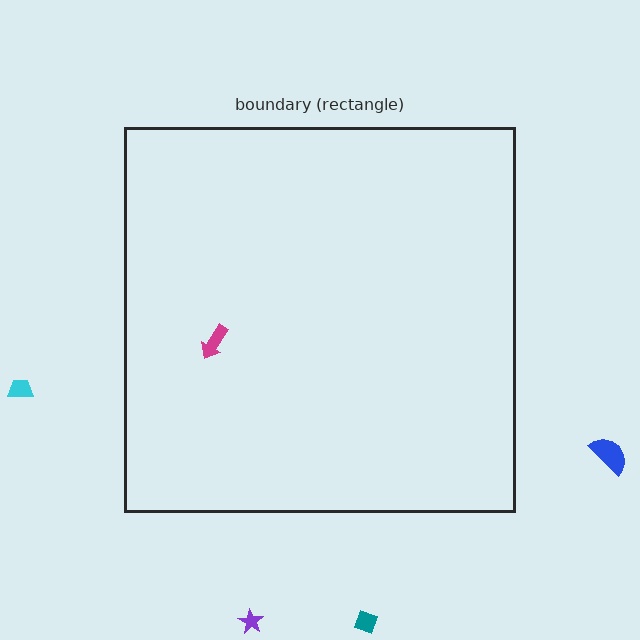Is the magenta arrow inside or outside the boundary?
Inside.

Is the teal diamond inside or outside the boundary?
Outside.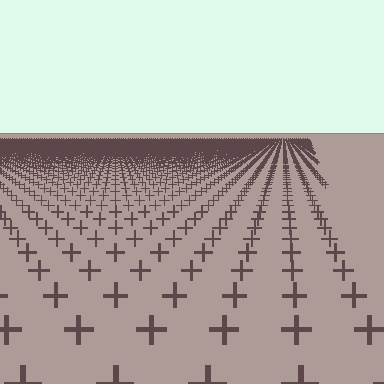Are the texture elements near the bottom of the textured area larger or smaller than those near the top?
Larger. Near the bottom, elements are closer to the viewer and appear at a bigger on-screen size.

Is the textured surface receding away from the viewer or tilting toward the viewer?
The surface is receding away from the viewer. Texture elements get smaller and denser toward the top.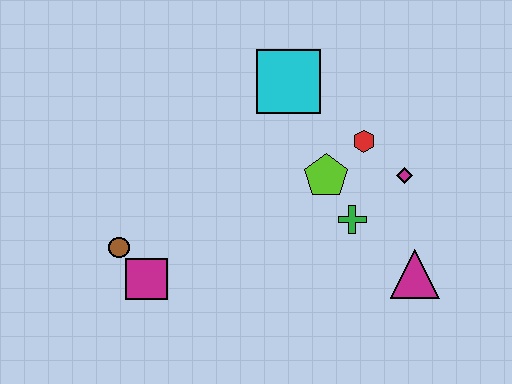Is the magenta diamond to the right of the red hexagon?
Yes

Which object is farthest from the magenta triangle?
The brown circle is farthest from the magenta triangle.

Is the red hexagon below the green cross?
No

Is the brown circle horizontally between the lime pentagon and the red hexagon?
No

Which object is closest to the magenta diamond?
The red hexagon is closest to the magenta diamond.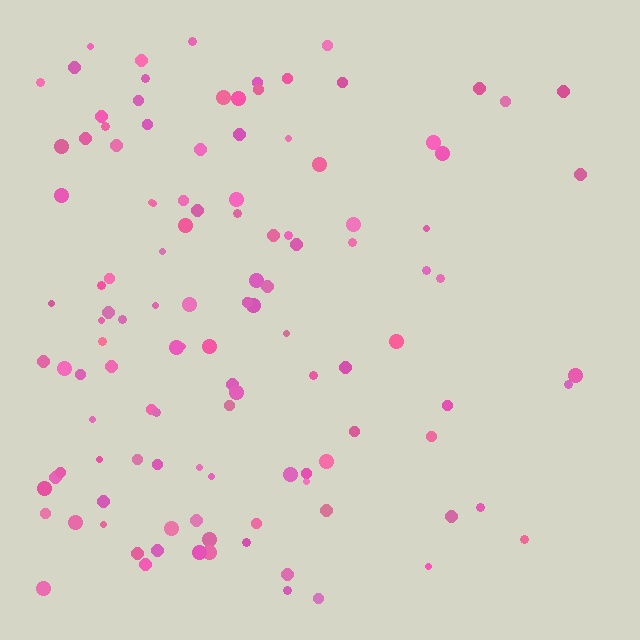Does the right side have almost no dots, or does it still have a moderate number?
Still a moderate number, just noticeably fewer than the left.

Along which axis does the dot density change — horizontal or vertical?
Horizontal.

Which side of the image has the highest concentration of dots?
The left.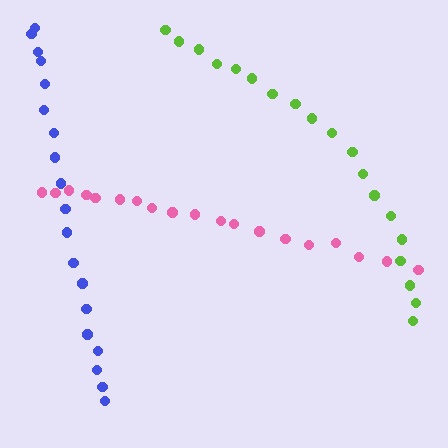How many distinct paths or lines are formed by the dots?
There are 3 distinct paths.